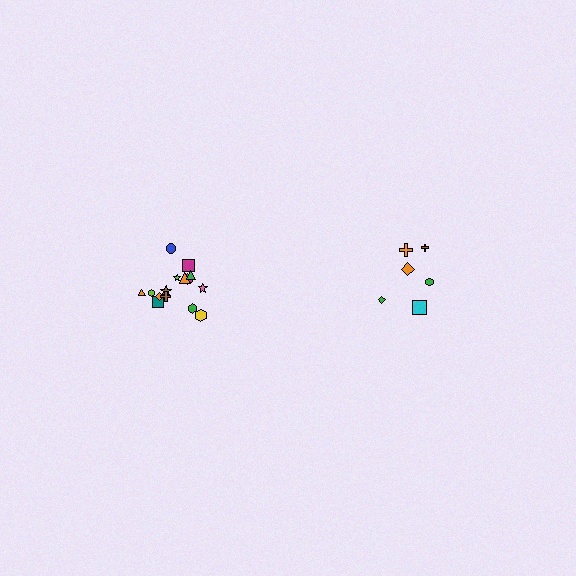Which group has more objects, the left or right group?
The left group.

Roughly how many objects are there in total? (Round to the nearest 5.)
Roughly 20 objects in total.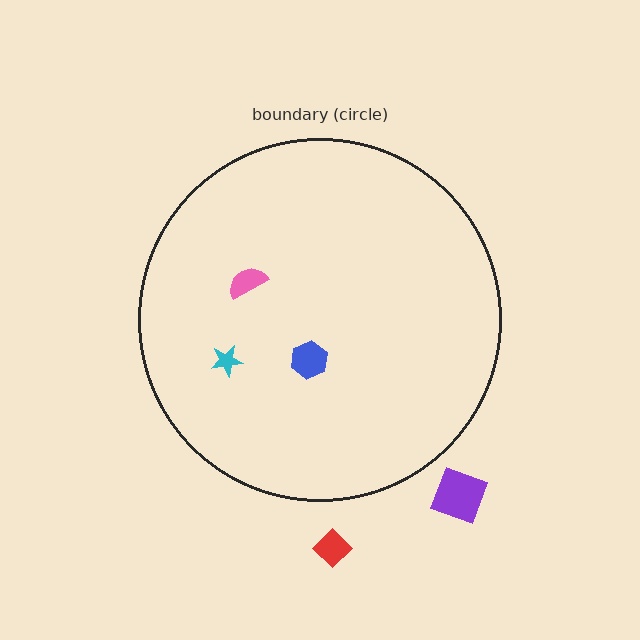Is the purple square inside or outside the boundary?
Outside.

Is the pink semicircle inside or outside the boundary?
Inside.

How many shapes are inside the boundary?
3 inside, 2 outside.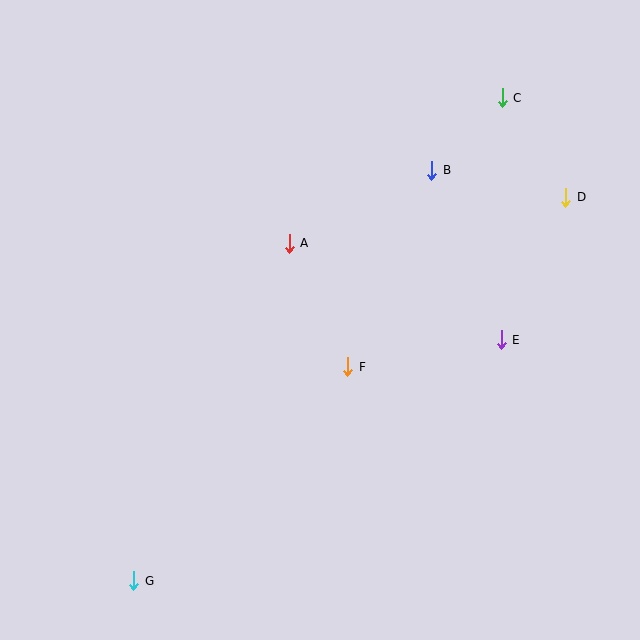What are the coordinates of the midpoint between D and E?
The midpoint between D and E is at (534, 268).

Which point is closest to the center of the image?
Point F at (348, 367) is closest to the center.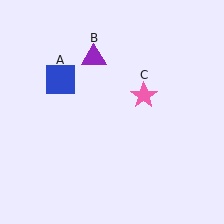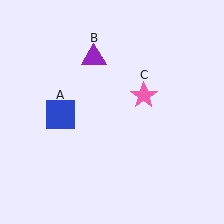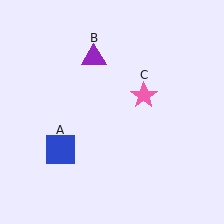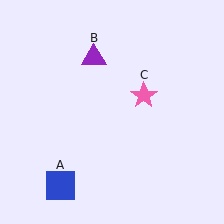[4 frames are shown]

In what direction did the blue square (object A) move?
The blue square (object A) moved down.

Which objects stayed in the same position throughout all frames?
Purple triangle (object B) and pink star (object C) remained stationary.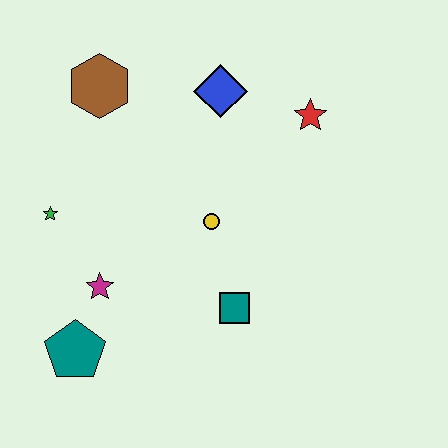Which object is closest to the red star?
The blue diamond is closest to the red star.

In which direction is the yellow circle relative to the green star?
The yellow circle is to the right of the green star.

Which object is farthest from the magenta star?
The red star is farthest from the magenta star.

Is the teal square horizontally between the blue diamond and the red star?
Yes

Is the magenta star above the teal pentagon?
Yes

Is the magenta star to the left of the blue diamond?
Yes